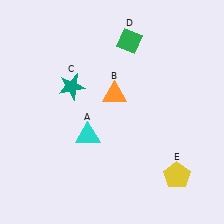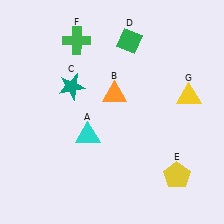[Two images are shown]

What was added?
A green cross (F), a yellow triangle (G) were added in Image 2.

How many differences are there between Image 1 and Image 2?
There are 2 differences between the two images.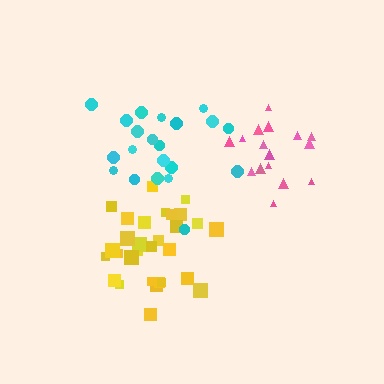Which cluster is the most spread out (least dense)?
Cyan.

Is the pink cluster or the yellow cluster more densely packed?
Yellow.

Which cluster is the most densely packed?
Yellow.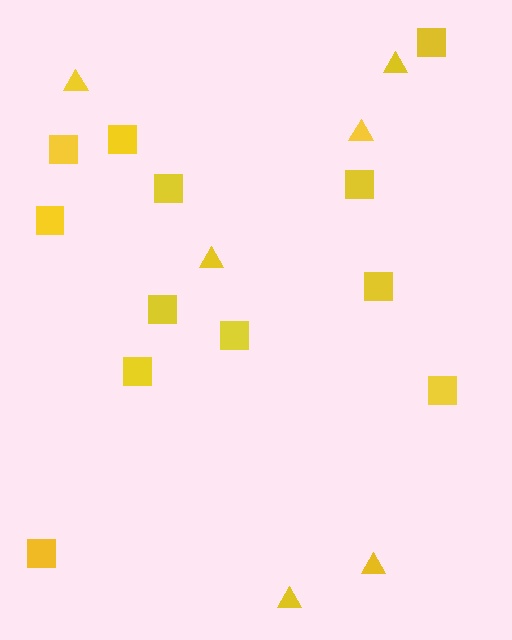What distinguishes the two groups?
There are 2 groups: one group of triangles (6) and one group of squares (12).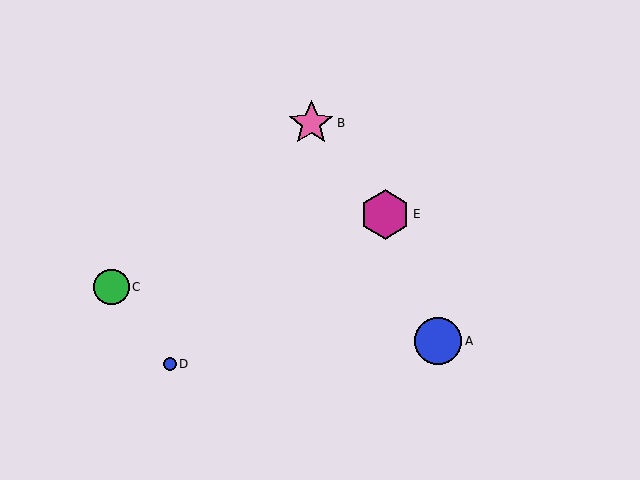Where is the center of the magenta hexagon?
The center of the magenta hexagon is at (385, 214).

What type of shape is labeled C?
Shape C is a green circle.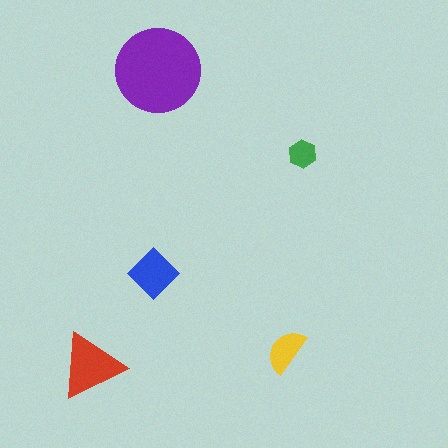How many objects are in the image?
There are 5 objects in the image.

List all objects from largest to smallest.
The purple circle, the red triangle, the blue diamond, the yellow semicircle, the green hexagon.